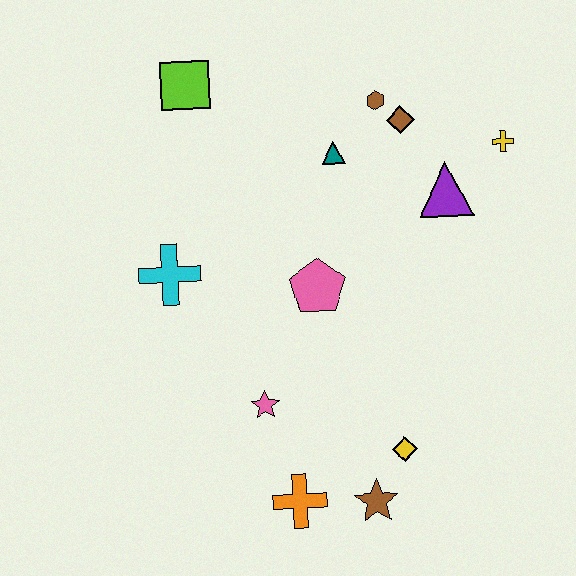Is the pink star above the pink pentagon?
No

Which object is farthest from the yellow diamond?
The lime square is farthest from the yellow diamond.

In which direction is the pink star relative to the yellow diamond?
The pink star is to the left of the yellow diamond.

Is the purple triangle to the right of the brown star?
Yes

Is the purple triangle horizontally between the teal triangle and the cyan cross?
No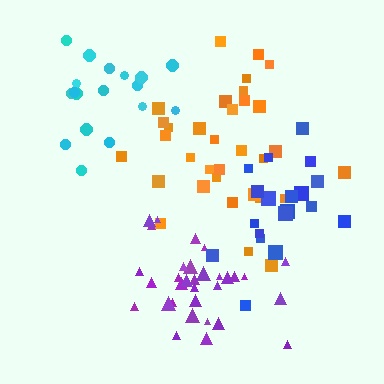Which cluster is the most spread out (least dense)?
Orange.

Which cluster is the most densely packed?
Purple.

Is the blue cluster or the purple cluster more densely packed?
Purple.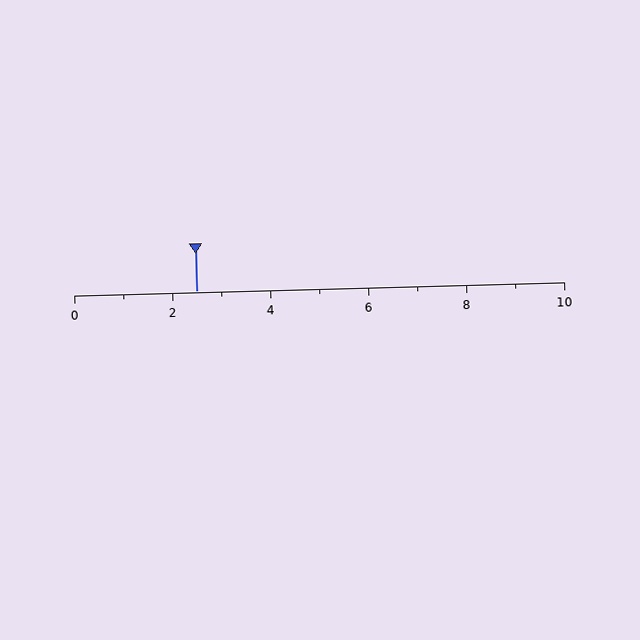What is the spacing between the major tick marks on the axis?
The major ticks are spaced 2 apart.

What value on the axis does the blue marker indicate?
The marker indicates approximately 2.5.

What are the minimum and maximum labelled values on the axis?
The axis runs from 0 to 10.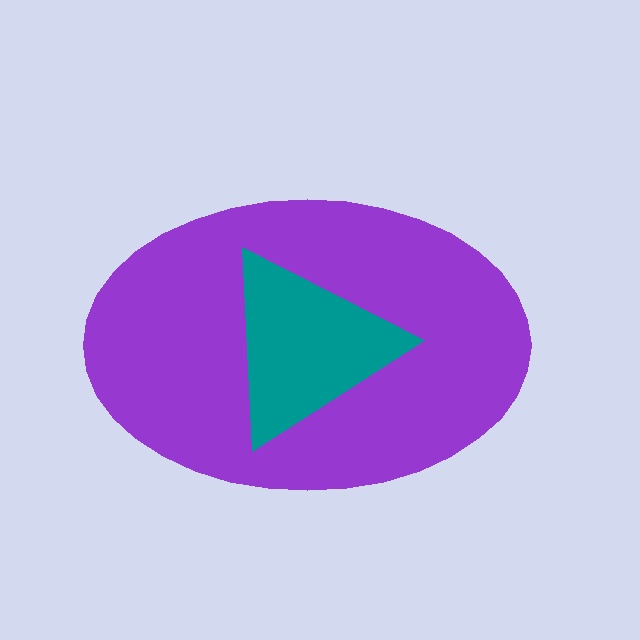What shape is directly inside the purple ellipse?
The teal triangle.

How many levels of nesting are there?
2.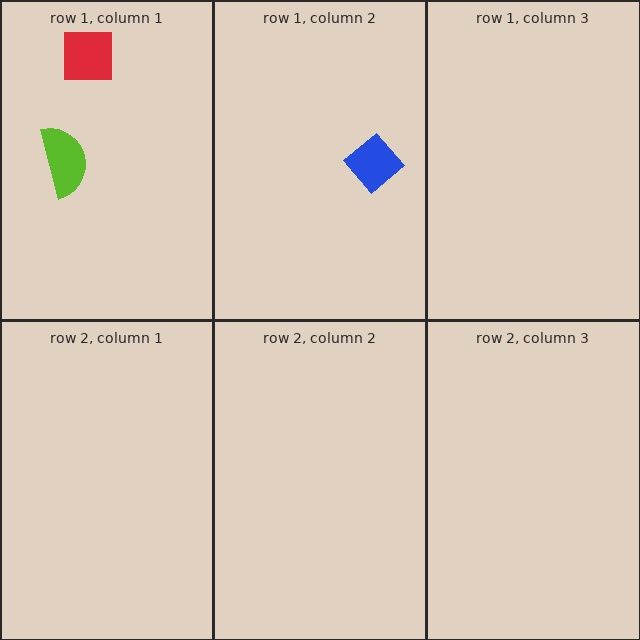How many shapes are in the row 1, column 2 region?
1.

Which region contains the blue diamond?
The row 1, column 2 region.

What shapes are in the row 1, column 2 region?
The blue diamond.